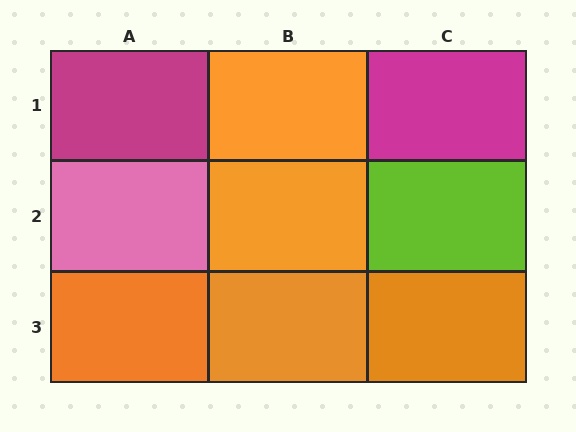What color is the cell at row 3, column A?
Orange.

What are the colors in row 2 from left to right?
Pink, orange, lime.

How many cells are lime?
1 cell is lime.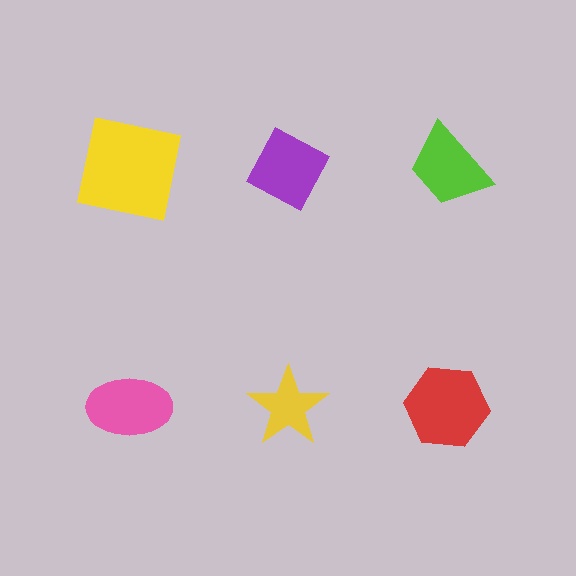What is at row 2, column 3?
A red hexagon.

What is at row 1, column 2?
A purple diamond.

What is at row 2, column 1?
A pink ellipse.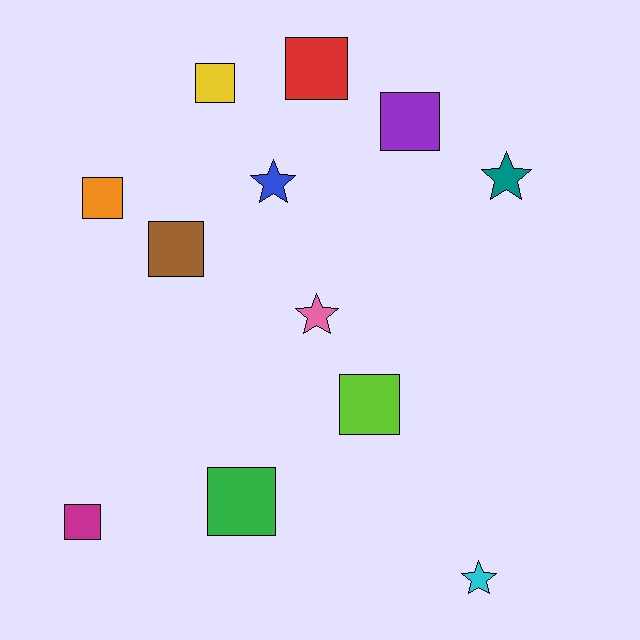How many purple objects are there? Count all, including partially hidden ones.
There is 1 purple object.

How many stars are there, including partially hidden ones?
There are 4 stars.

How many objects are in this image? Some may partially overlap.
There are 12 objects.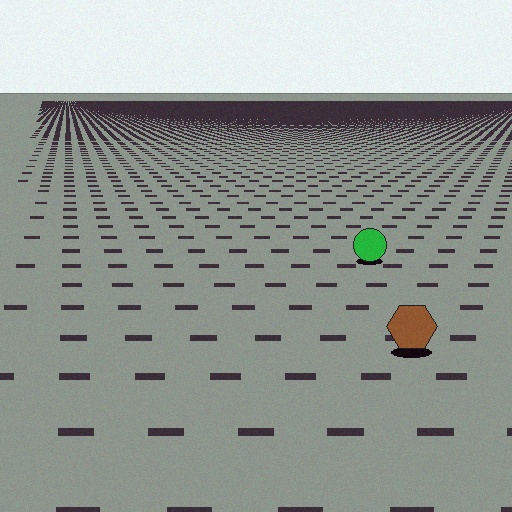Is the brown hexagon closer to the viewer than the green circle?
Yes. The brown hexagon is closer — you can tell from the texture gradient: the ground texture is coarser near it.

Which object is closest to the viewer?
The brown hexagon is closest. The texture marks near it are larger and more spread out.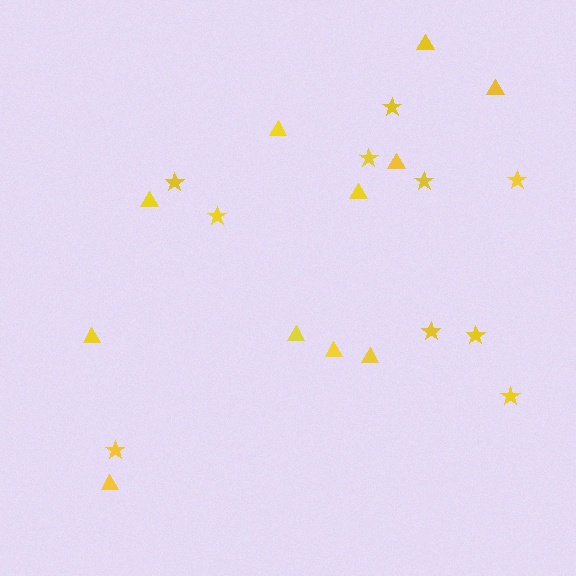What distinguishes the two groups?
There are 2 groups: one group of stars (10) and one group of triangles (11).